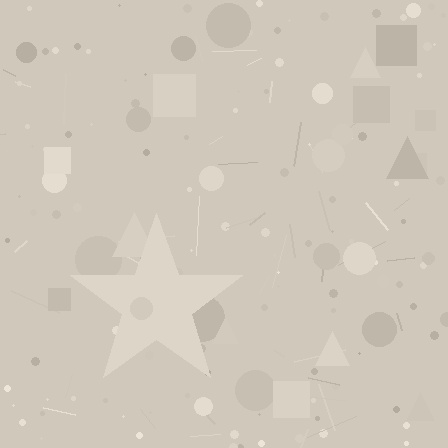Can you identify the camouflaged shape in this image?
The camouflaged shape is a star.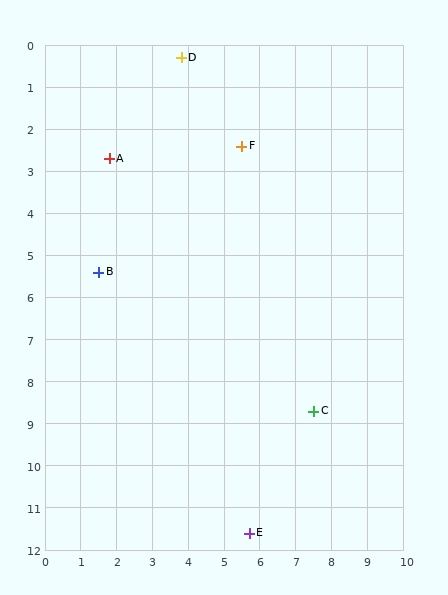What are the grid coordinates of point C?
Point C is at approximately (7.5, 8.7).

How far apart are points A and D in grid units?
Points A and D are about 3.1 grid units apart.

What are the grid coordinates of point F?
Point F is at approximately (5.5, 2.4).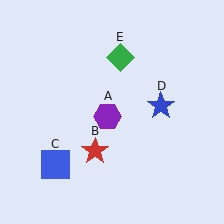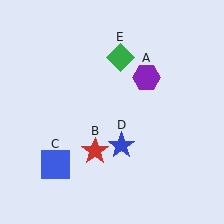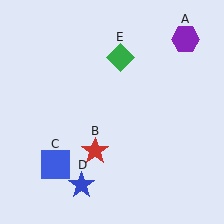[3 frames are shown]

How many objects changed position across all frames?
2 objects changed position: purple hexagon (object A), blue star (object D).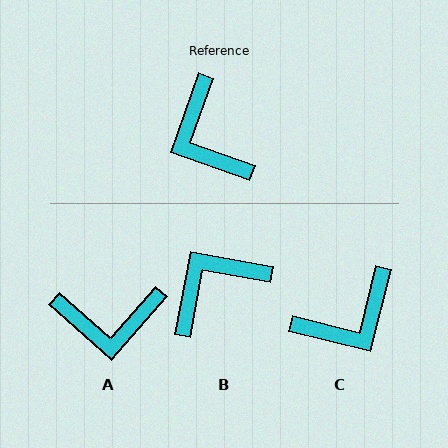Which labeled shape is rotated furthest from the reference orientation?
C, about 96 degrees away.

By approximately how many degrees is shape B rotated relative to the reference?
Approximately 81 degrees clockwise.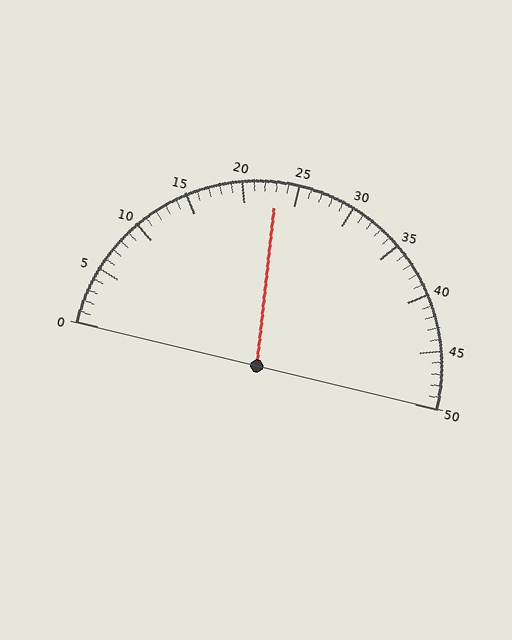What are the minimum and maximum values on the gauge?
The gauge ranges from 0 to 50.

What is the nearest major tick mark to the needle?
The nearest major tick mark is 25.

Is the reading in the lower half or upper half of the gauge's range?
The reading is in the lower half of the range (0 to 50).